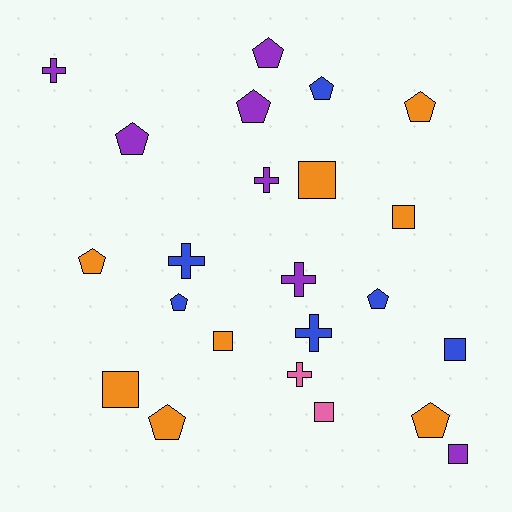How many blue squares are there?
There is 1 blue square.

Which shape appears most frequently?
Pentagon, with 10 objects.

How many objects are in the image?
There are 23 objects.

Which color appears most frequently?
Orange, with 8 objects.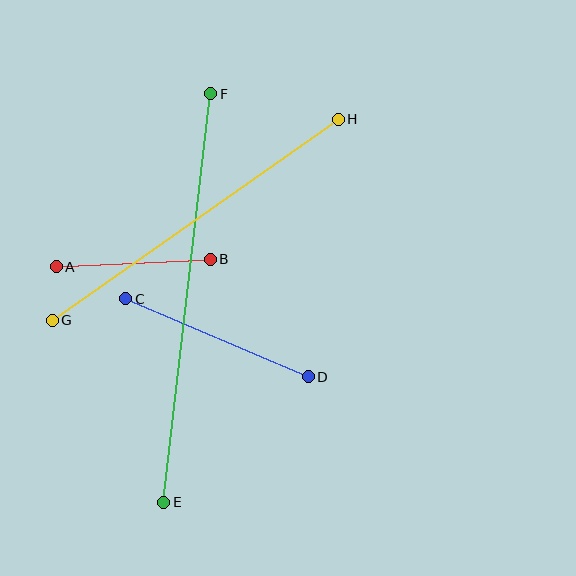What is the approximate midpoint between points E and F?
The midpoint is at approximately (187, 298) pixels.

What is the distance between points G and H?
The distance is approximately 350 pixels.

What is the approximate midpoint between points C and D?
The midpoint is at approximately (217, 338) pixels.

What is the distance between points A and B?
The distance is approximately 154 pixels.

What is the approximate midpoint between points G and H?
The midpoint is at approximately (195, 220) pixels.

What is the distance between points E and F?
The distance is approximately 411 pixels.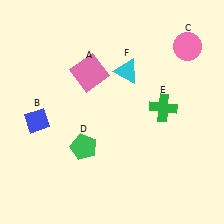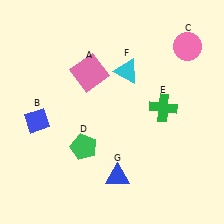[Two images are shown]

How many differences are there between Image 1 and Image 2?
There is 1 difference between the two images.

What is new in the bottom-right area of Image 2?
A blue triangle (G) was added in the bottom-right area of Image 2.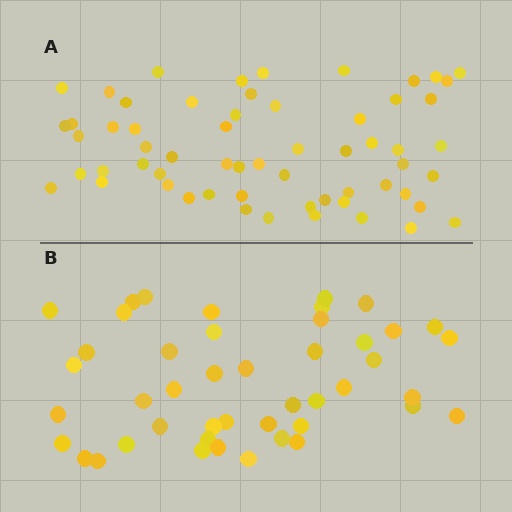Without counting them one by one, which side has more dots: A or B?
Region A (the top region) has more dots.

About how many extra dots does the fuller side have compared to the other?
Region A has approximately 15 more dots than region B.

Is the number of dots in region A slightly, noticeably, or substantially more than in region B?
Region A has noticeably more, but not dramatically so. The ratio is roughly 1.3 to 1.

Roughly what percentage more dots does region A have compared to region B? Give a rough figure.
About 35% more.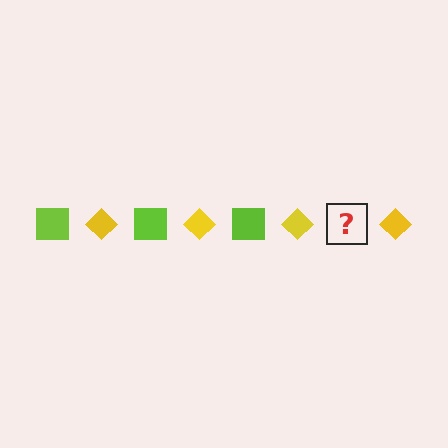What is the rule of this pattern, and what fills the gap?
The rule is that the pattern alternates between lime square and yellow diamond. The gap should be filled with a lime square.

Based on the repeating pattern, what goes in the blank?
The blank should be a lime square.